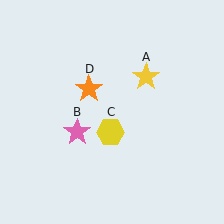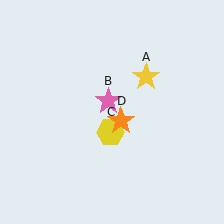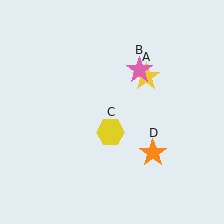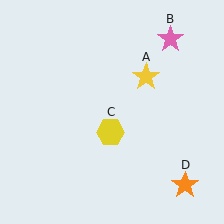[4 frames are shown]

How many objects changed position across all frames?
2 objects changed position: pink star (object B), orange star (object D).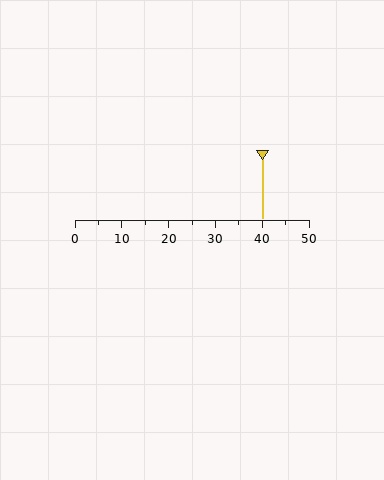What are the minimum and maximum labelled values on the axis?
The axis runs from 0 to 50.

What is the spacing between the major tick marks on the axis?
The major ticks are spaced 10 apart.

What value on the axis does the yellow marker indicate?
The marker indicates approximately 40.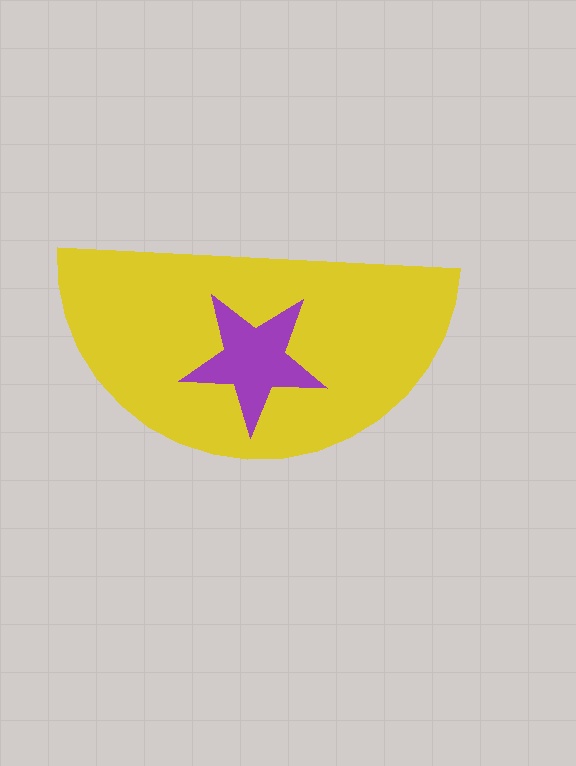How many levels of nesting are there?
2.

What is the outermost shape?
The yellow semicircle.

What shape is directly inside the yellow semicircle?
The purple star.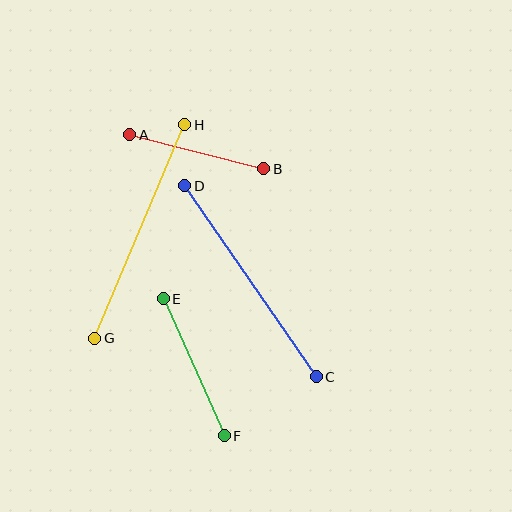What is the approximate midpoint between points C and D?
The midpoint is at approximately (251, 281) pixels.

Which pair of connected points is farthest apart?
Points C and D are farthest apart.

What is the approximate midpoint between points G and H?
The midpoint is at approximately (140, 232) pixels.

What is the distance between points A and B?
The distance is approximately 138 pixels.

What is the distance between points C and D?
The distance is approximately 232 pixels.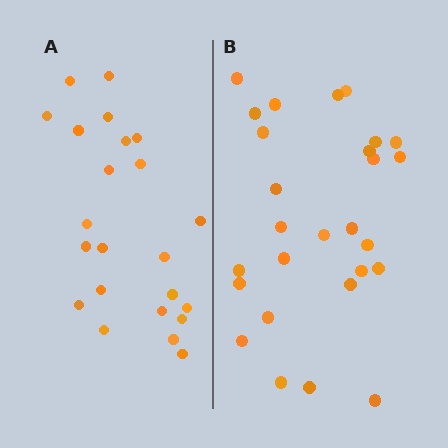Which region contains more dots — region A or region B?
Region B (the right region) has more dots.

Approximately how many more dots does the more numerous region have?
Region B has about 4 more dots than region A.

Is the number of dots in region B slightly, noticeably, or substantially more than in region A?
Region B has only slightly more — the two regions are fairly close. The ratio is roughly 1.2 to 1.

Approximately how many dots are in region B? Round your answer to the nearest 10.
About 30 dots. (The exact count is 27, which rounds to 30.)